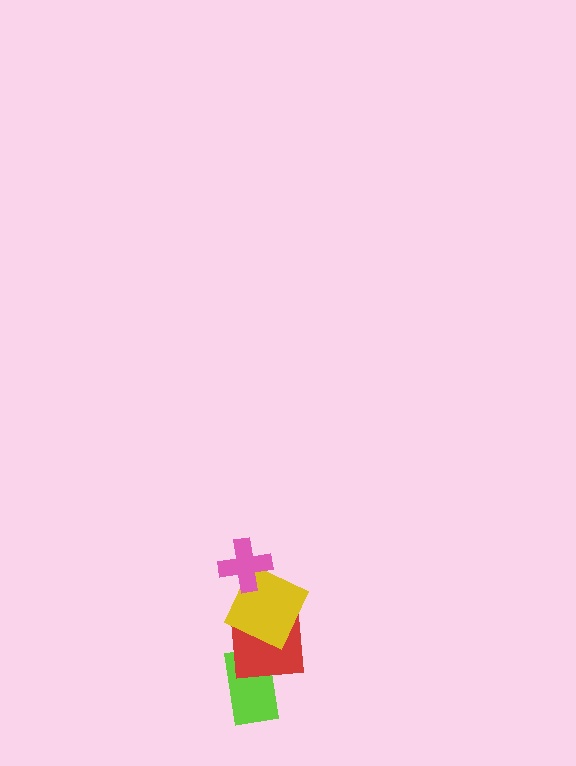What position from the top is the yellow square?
The yellow square is 2nd from the top.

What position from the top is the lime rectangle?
The lime rectangle is 4th from the top.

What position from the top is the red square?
The red square is 3rd from the top.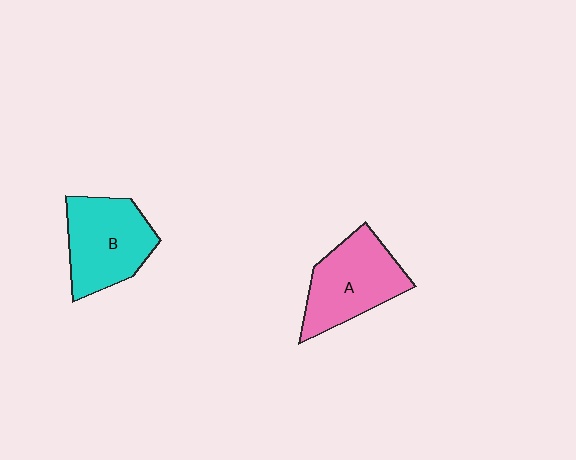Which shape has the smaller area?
Shape A (pink).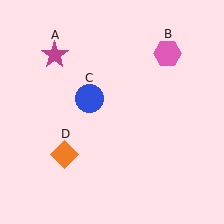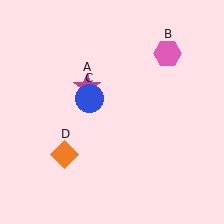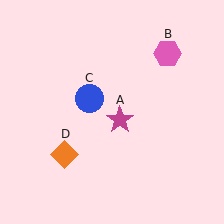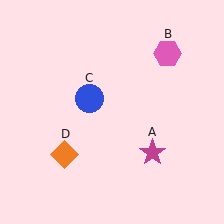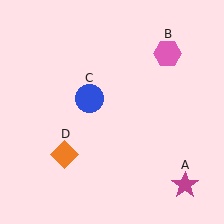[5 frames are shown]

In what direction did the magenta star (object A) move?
The magenta star (object A) moved down and to the right.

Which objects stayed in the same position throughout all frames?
Pink hexagon (object B) and blue circle (object C) and orange diamond (object D) remained stationary.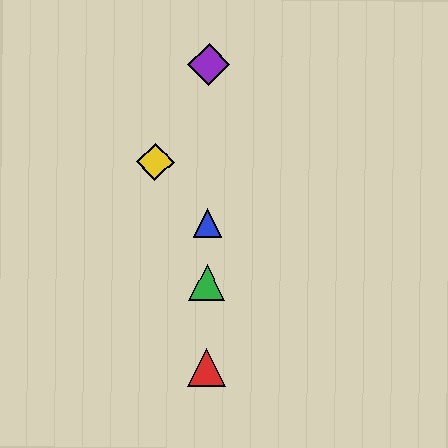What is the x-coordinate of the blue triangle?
The blue triangle is at x≈208.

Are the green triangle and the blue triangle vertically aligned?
Yes, both are at x≈207.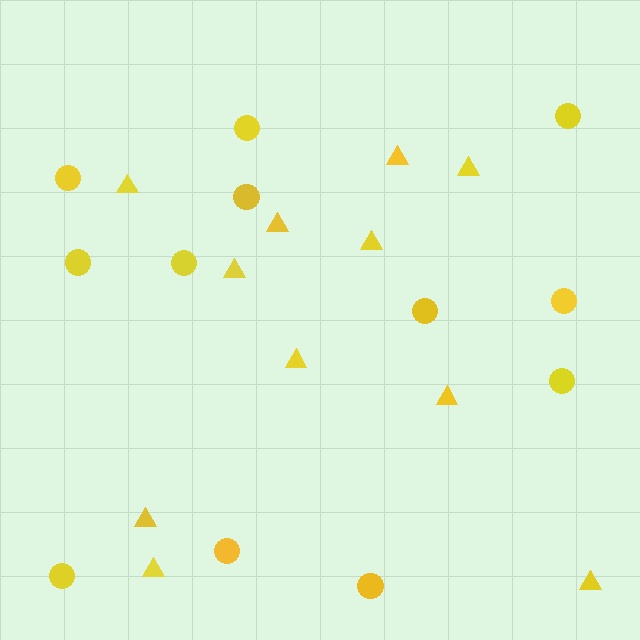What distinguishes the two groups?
There are 2 groups: one group of circles (12) and one group of triangles (11).